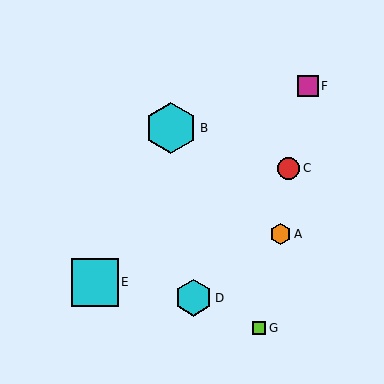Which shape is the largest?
The cyan hexagon (labeled B) is the largest.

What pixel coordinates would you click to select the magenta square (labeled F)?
Click at (308, 86) to select the magenta square F.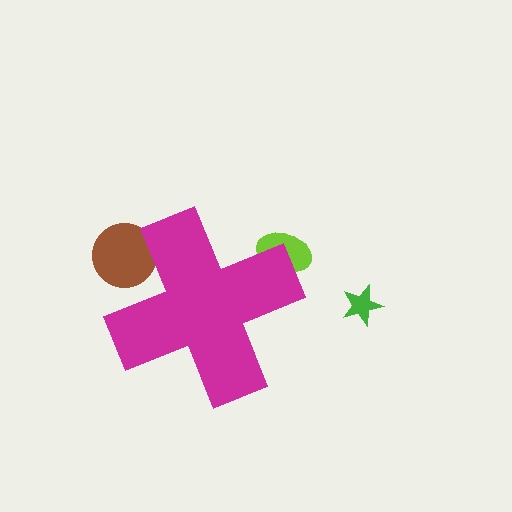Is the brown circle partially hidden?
Yes, the brown circle is partially hidden behind the magenta cross.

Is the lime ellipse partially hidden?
Yes, the lime ellipse is partially hidden behind the magenta cross.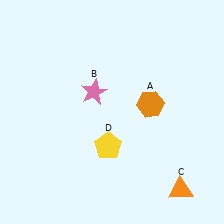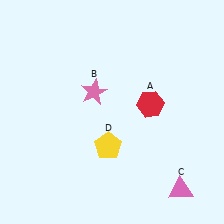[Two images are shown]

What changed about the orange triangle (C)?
In Image 1, C is orange. In Image 2, it changed to pink.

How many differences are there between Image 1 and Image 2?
There are 2 differences between the two images.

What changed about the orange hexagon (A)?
In Image 1, A is orange. In Image 2, it changed to red.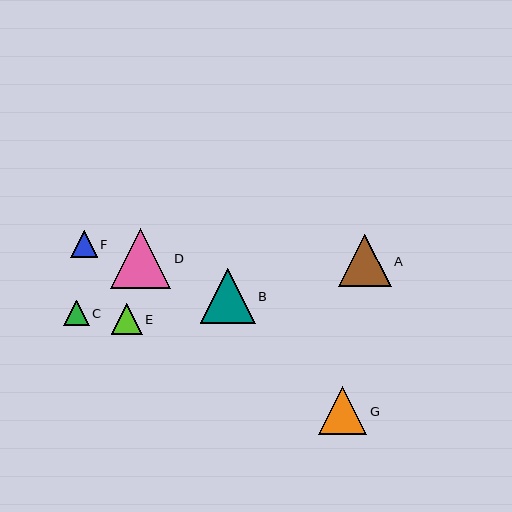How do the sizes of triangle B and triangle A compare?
Triangle B and triangle A are approximately the same size.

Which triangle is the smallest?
Triangle C is the smallest with a size of approximately 25 pixels.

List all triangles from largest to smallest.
From largest to smallest: D, B, A, G, E, F, C.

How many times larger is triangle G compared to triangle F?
Triangle G is approximately 1.8 times the size of triangle F.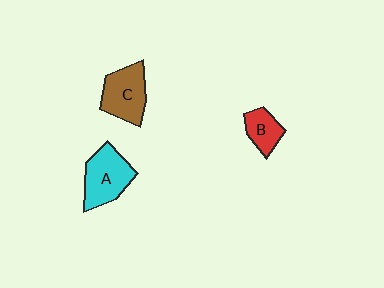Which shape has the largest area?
Shape A (cyan).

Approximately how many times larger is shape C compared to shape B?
Approximately 1.7 times.